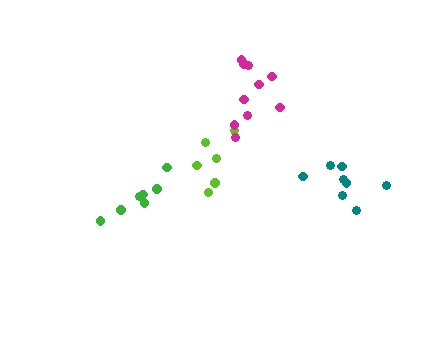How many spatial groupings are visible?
There are 4 spatial groupings.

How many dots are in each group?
Group 1: 7 dots, Group 2: 8 dots, Group 3: 6 dots, Group 4: 10 dots (31 total).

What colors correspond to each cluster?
The clusters are colored: green, teal, lime, magenta.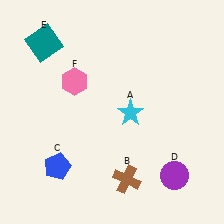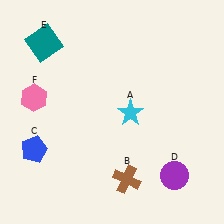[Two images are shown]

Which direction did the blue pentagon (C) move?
The blue pentagon (C) moved left.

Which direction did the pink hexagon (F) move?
The pink hexagon (F) moved left.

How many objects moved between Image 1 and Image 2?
2 objects moved between the two images.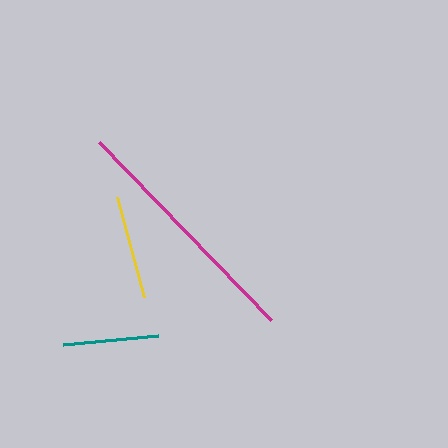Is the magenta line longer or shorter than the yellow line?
The magenta line is longer than the yellow line.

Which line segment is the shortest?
The teal line is the shortest at approximately 95 pixels.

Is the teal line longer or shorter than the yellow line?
The yellow line is longer than the teal line.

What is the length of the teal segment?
The teal segment is approximately 95 pixels long.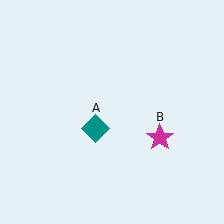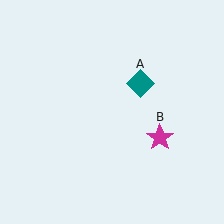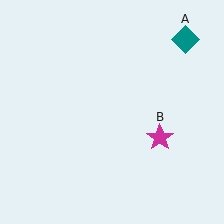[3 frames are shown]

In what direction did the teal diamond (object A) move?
The teal diamond (object A) moved up and to the right.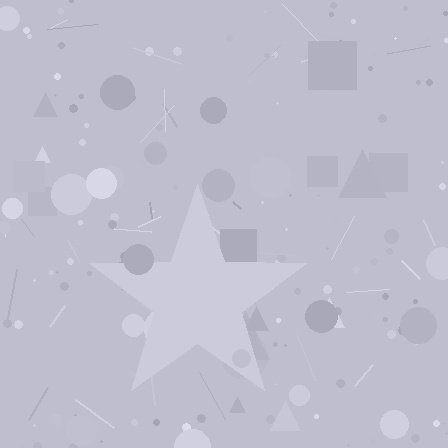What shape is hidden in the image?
A star is hidden in the image.